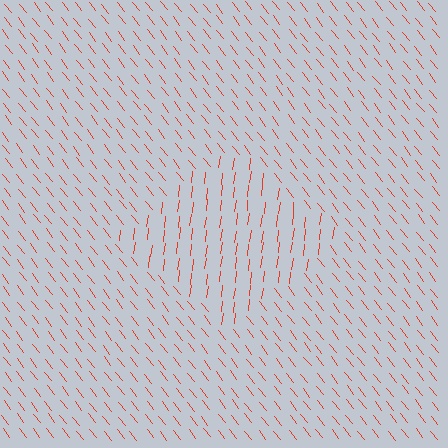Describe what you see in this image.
The image is filled with small red line segments. A diamond region in the image has lines oriented differently from the surrounding lines, creating a visible texture boundary.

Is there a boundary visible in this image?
Yes, there is a texture boundary formed by a change in line orientation.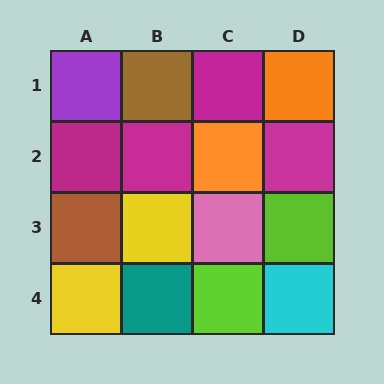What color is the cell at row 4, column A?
Yellow.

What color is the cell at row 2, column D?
Magenta.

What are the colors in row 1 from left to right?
Purple, brown, magenta, orange.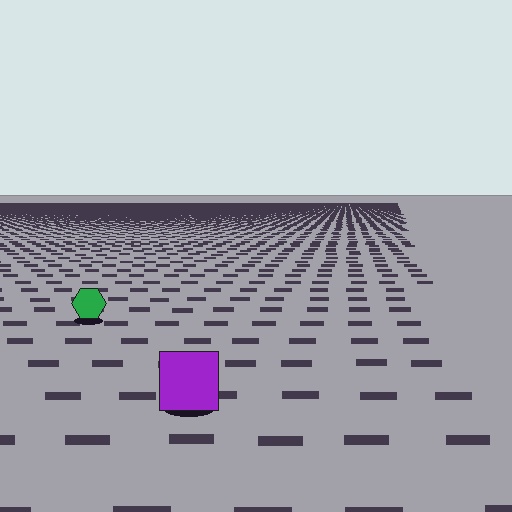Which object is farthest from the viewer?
The green hexagon is farthest from the viewer. It appears smaller and the ground texture around it is denser.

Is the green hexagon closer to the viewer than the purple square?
No. The purple square is closer — you can tell from the texture gradient: the ground texture is coarser near it.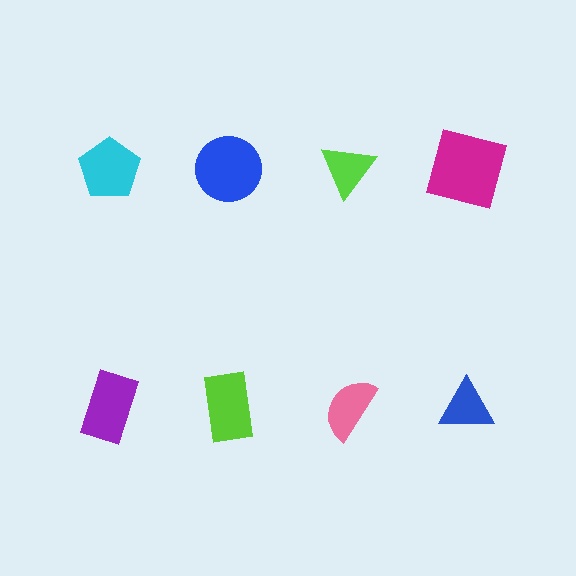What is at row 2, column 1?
A purple rectangle.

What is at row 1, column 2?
A blue circle.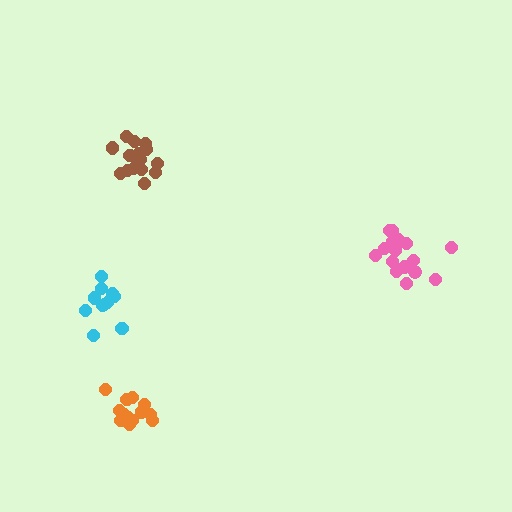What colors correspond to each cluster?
The clusters are colored: cyan, orange, pink, brown.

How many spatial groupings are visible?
There are 4 spatial groupings.